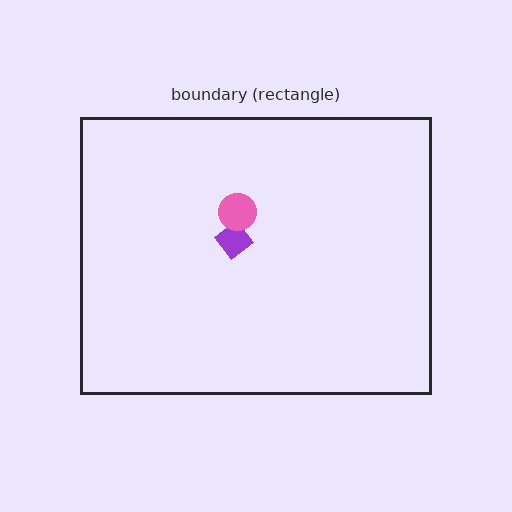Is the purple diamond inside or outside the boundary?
Inside.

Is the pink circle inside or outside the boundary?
Inside.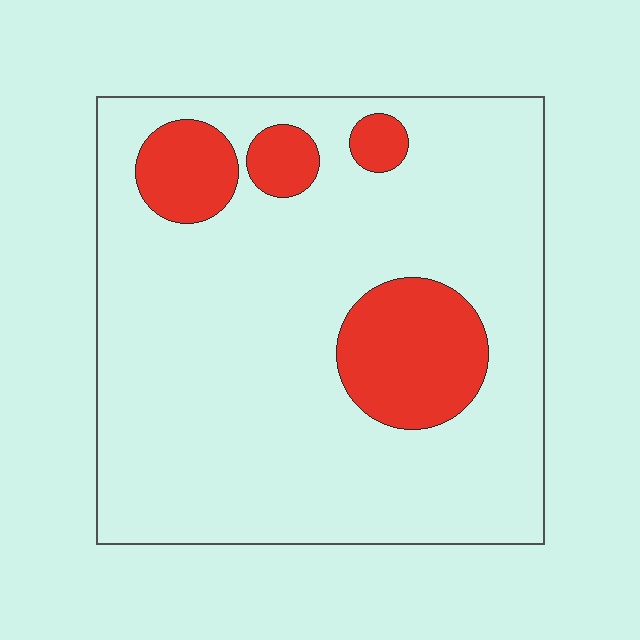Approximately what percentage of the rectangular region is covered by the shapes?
Approximately 15%.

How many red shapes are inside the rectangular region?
4.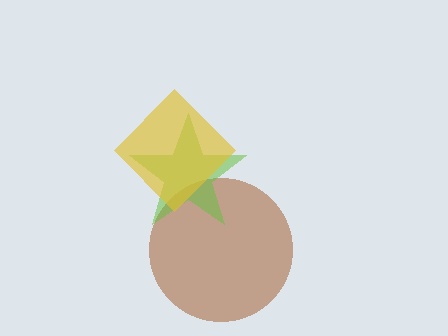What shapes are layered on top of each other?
The layered shapes are: a brown circle, a lime star, a yellow diamond.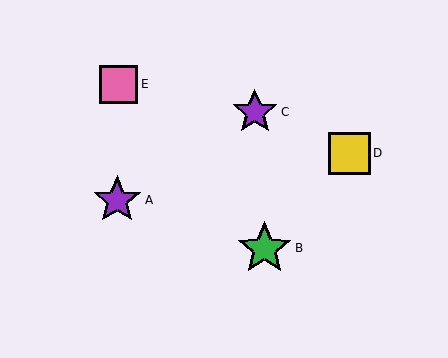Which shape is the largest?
The green star (labeled B) is the largest.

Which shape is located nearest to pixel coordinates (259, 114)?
The purple star (labeled C) at (255, 112) is nearest to that location.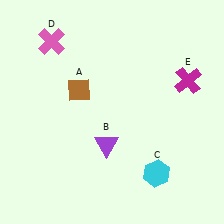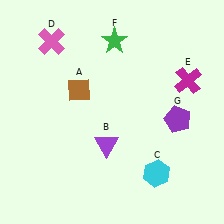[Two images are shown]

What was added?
A green star (F), a purple pentagon (G) were added in Image 2.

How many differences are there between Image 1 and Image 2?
There are 2 differences between the two images.